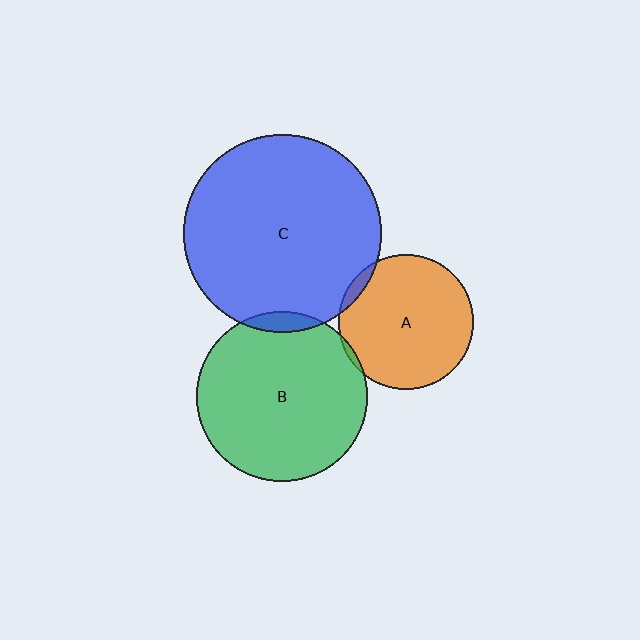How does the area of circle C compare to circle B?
Approximately 1.3 times.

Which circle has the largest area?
Circle C (blue).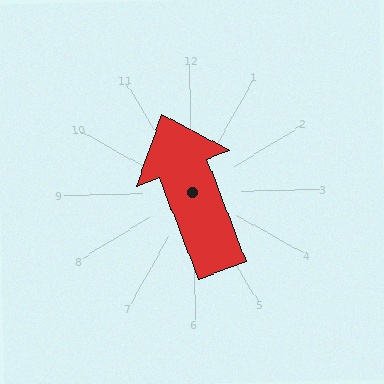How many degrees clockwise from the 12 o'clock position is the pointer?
Approximately 340 degrees.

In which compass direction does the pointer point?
North.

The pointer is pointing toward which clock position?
Roughly 11 o'clock.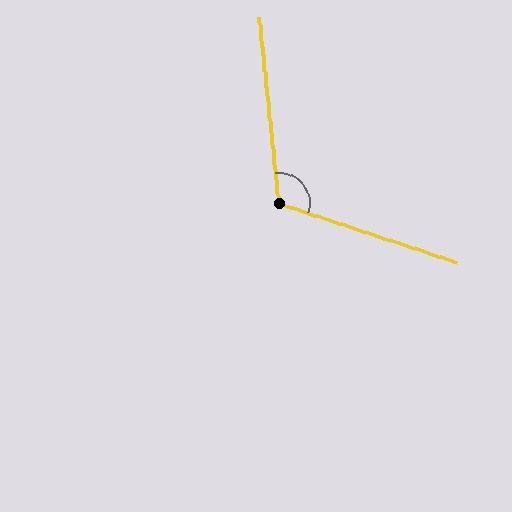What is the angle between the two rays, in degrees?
Approximately 114 degrees.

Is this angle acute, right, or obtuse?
It is obtuse.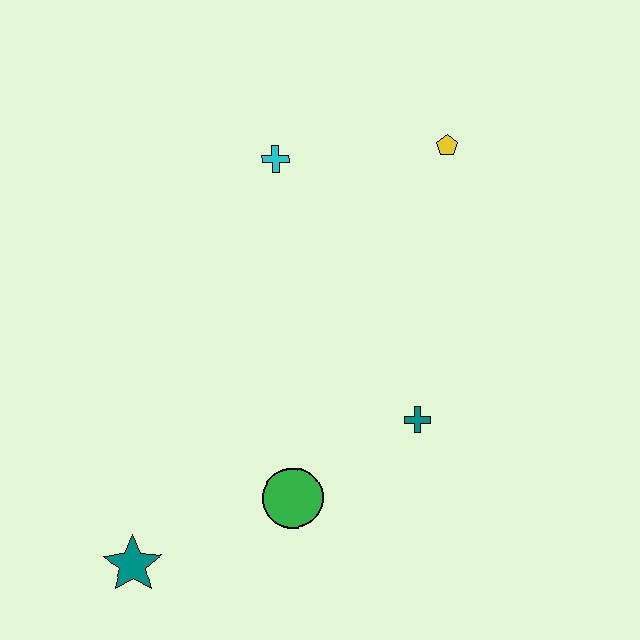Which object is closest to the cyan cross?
The yellow pentagon is closest to the cyan cross.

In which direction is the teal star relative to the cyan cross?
The teal star is below the cyan cross.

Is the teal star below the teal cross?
Yes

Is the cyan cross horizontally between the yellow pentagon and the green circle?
No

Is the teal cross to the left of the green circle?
No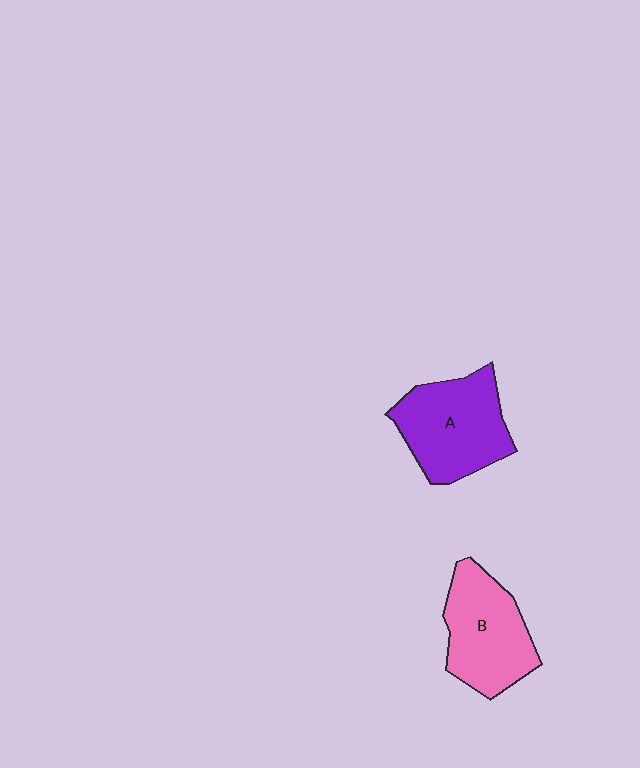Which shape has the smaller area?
Shape B (pink).